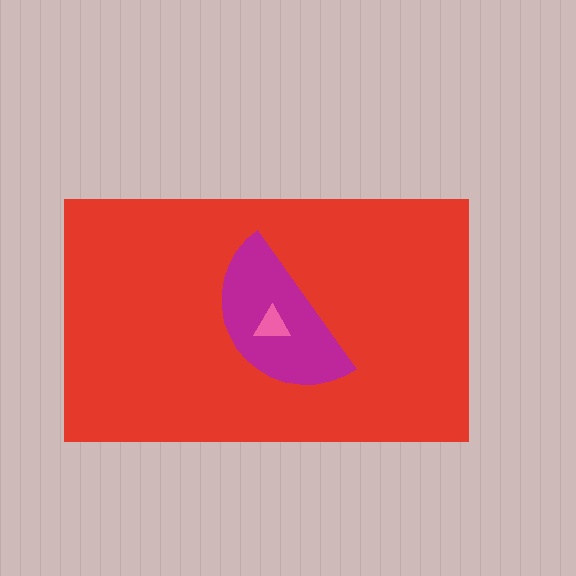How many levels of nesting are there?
3.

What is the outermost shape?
The red rectangle.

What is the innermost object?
The pink triangle.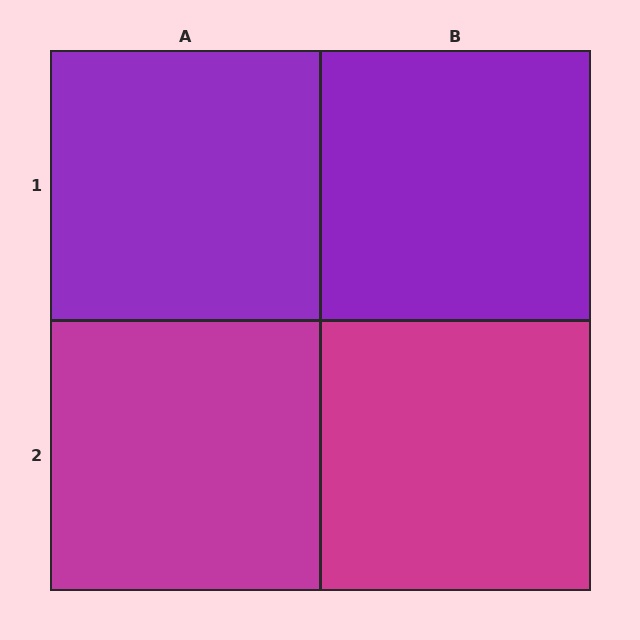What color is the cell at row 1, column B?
Purple.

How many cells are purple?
2 cells are purple.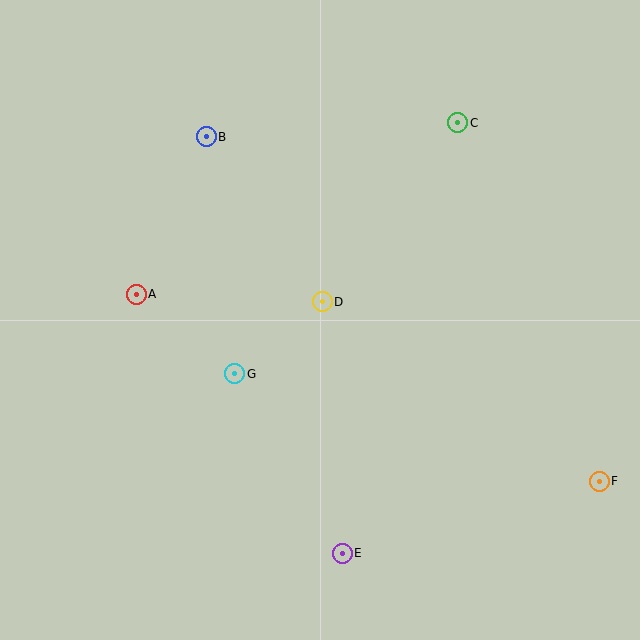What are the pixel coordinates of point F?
Point F is at (599, 481).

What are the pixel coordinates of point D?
Point D is at (322, 302).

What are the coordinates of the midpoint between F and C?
The midpoint between F and C is at (529, 302).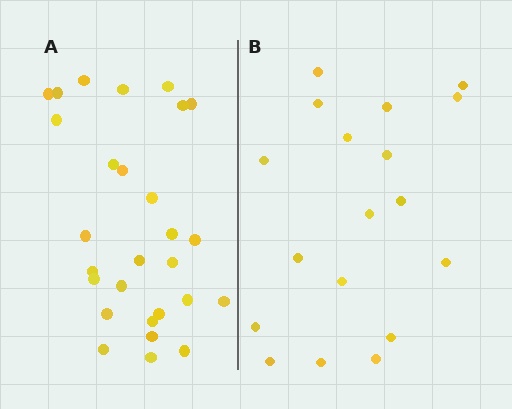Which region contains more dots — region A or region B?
Region A (the left region) has more dots.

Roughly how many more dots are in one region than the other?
Region A has roughly 10 or so more dots than region B.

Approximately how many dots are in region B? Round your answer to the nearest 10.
About 20 dots. (The exact count is 18, which rounds to 20.)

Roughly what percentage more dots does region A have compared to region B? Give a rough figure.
About 55% more.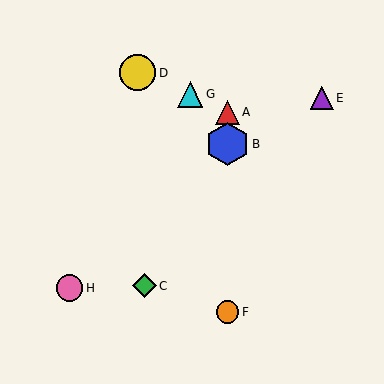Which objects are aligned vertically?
Objects A, B, F are aligned vertically.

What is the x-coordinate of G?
Object G is at x≈190.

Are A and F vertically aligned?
Yes, both are at x≈227.